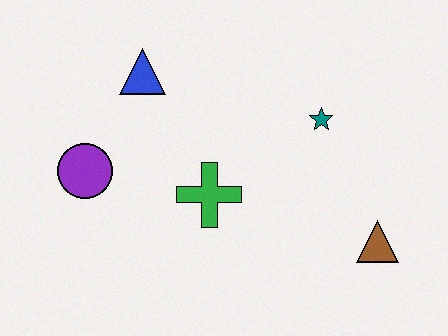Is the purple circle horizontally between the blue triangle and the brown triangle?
No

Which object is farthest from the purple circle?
The brown triangle is farthest from the purple circle.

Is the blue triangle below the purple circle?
No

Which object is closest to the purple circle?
The blue triangle is closest to the purple circle.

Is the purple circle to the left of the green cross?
Yes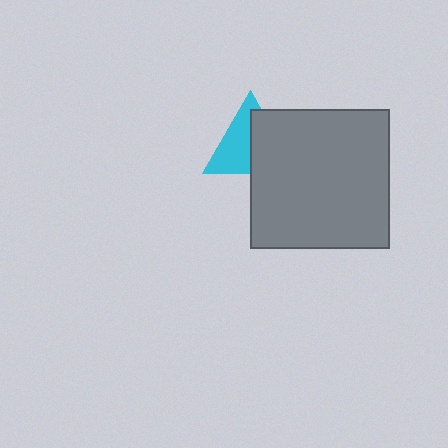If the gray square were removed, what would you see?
You would see the complete cyan triangle.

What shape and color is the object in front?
The object in front is a gray square.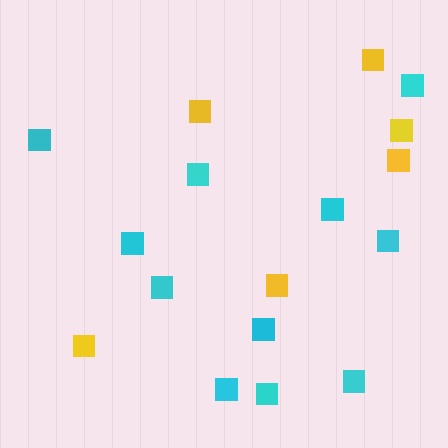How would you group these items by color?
There are 2 groups: one group of cyan squares (11) and one group of yellow squares (6).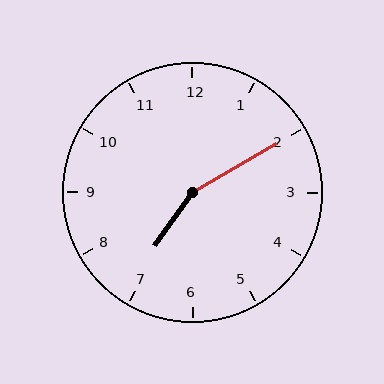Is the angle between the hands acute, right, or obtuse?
It is obtuse.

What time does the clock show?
7:10.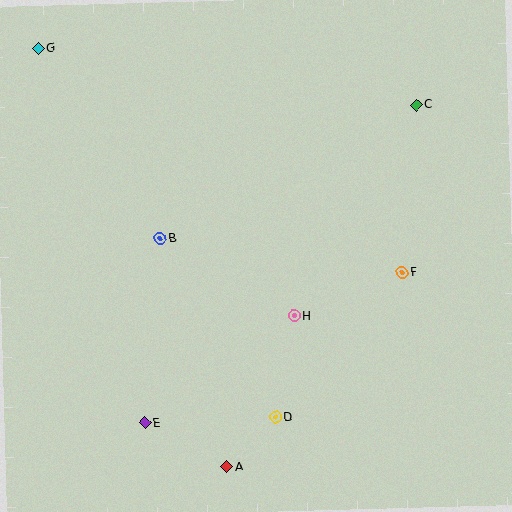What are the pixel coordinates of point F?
Point F is at (402, 272).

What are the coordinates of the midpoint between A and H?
The midpoint between A and H is at (260, 391).